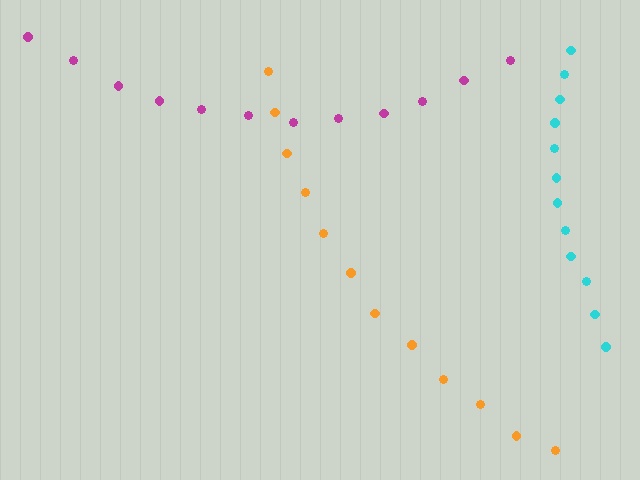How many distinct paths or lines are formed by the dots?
There are 3 distinct paths.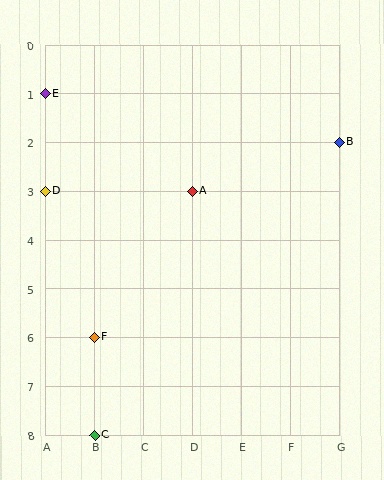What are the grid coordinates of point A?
Point A is at grid coordinates (D, 3).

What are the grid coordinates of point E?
Point E is at grid coordinates (A, 1).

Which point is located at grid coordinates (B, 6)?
Point F is at (B, 6).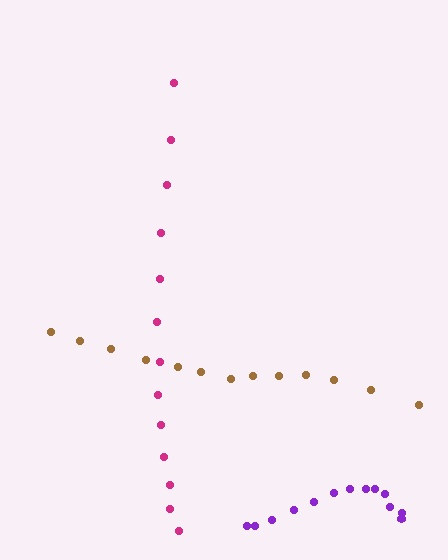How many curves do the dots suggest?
There are 3 distinct paths.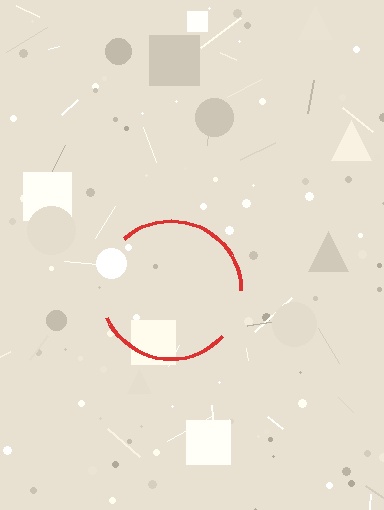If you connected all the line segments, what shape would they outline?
They would outline a circle.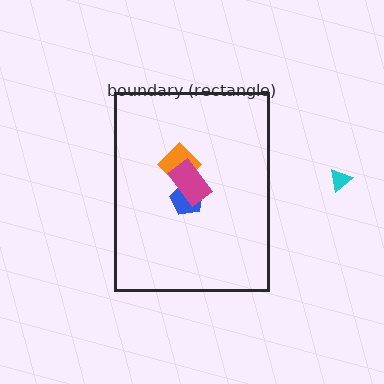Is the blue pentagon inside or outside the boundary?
Inside.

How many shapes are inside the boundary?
3 inside, 1 outside.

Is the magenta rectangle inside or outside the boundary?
Inside.